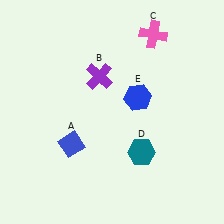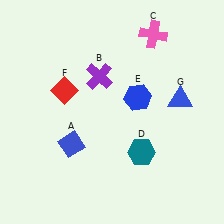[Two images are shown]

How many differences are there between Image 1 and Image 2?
There are 2 differences between the two images.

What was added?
A red diamond (F), a blue triangle (G) were added in Image 2.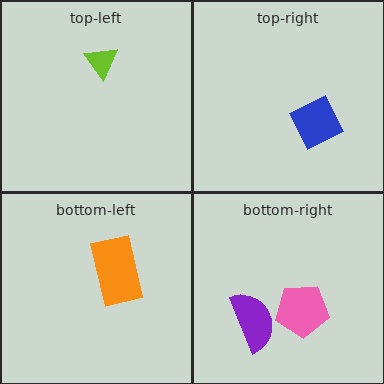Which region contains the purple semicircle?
The bottom-right region.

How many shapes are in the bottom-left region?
1.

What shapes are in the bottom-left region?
The orange rectangle.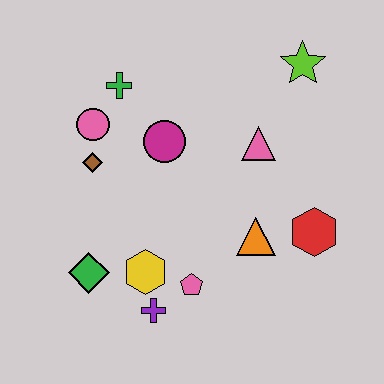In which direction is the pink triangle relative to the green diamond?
The pink triangle is to the right of the green diamond.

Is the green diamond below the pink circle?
Yes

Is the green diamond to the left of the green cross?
Yes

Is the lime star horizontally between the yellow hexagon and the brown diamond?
No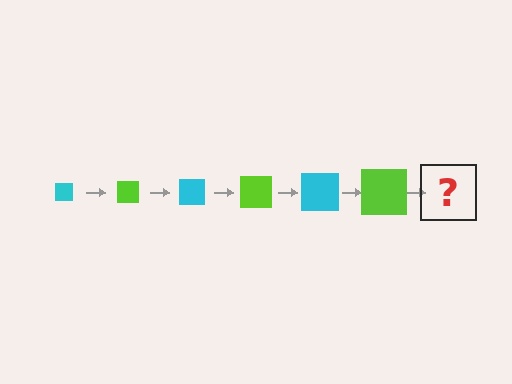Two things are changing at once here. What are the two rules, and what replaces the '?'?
The two rules are that the square grows larger each step and the color cycles through cyan and lime. The '?' should be a cyan square, larger than the previous one.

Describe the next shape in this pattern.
It should be a cyan square, larger than the previous one.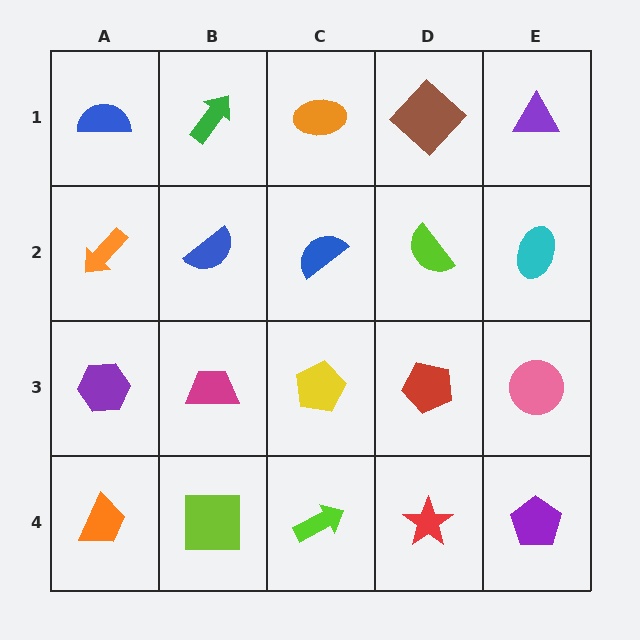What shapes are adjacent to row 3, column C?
A blue semicircle (row 2, column C), a lime arrow (row 4, column C), a magenta trapezoid (row 3, column B), a red pentagon (row 3, column D).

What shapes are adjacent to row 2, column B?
A green arrow (row 1, column B), a magenta trapezoid (row 3, column B), an orange arrow (row 2, column A), a blue semicircle (row 2, column C).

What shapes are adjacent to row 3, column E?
A cyan ellipse (row 2, column E), a purple pentagon (row 4, column E), a red pentagon (row 3, column D).